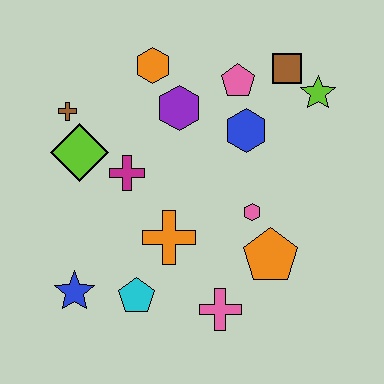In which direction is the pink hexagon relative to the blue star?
The pink hexagon is to the right of the blue star.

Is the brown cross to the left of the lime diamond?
Yes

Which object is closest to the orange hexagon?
The purple hexagon is closest to the orange hexagon.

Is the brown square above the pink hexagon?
Yes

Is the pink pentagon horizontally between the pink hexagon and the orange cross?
Yes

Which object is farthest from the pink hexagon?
The brown cross is farthest from the pink hexagon.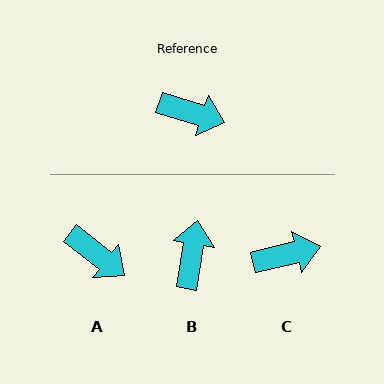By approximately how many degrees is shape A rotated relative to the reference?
Approximately 21 degrees clockwise.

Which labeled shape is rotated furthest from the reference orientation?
B, about 98 degrees away.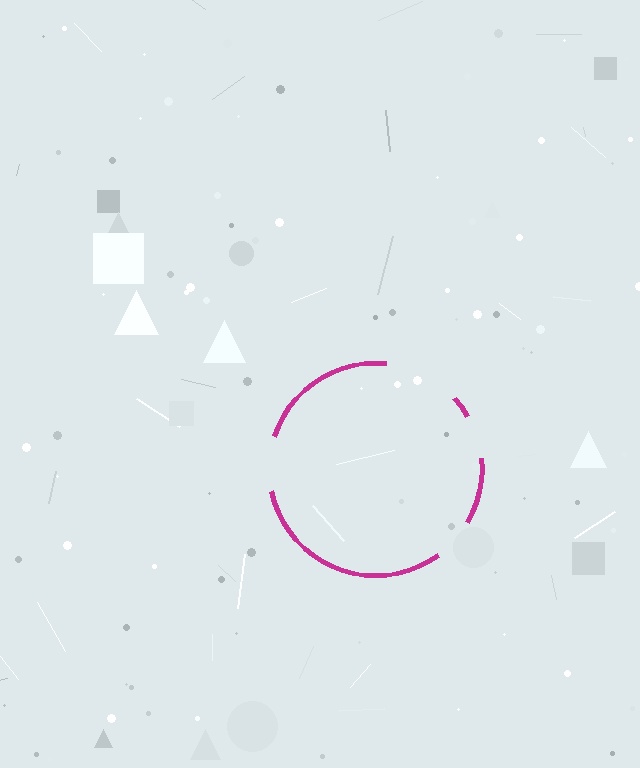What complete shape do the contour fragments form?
The contour fragments form a circle.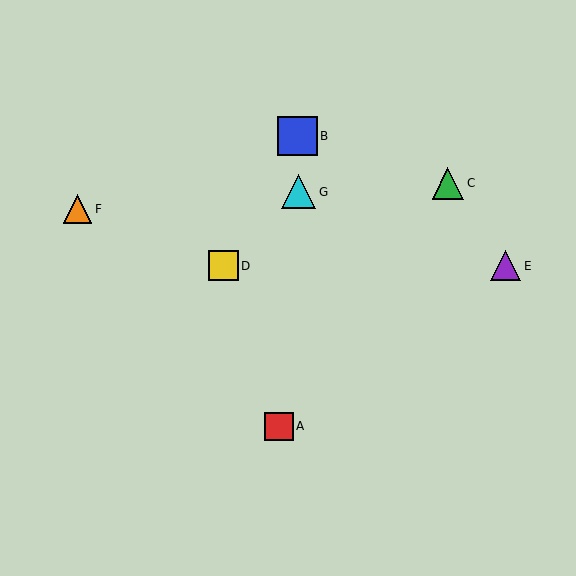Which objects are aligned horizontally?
Objects D, E are aligned horizontally.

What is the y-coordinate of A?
Object A is at y≈426.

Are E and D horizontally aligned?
Yes, both are at y≈266.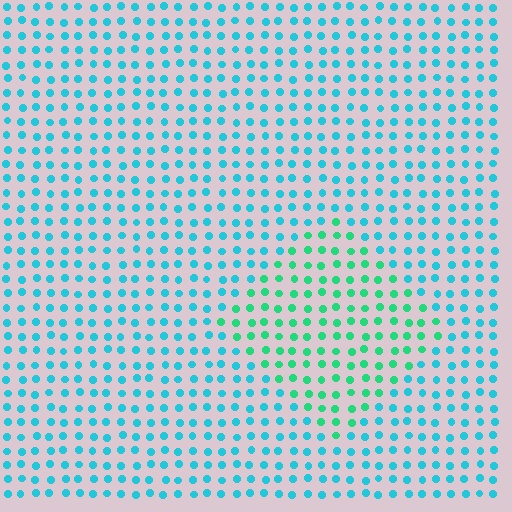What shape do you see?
I see a diamond.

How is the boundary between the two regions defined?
The boundary is defined purely by a slight shift in hue (about 36 degrees). Spacing, size, and orientation are identical on both sides.